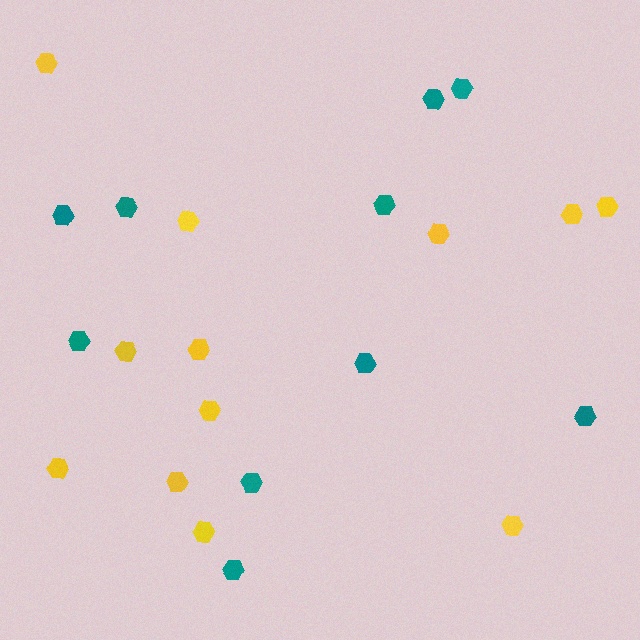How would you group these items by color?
There are 2 groups: one group of teal hexagons (10) and one group of yellow hexagons (12).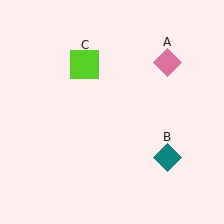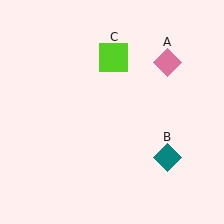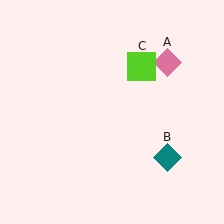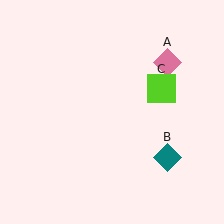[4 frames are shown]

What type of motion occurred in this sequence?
The lime square (object C) rotated clockwise around the center of the scene.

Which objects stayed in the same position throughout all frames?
Pink diamond (object A) and teal diamond (object B) remained stationary.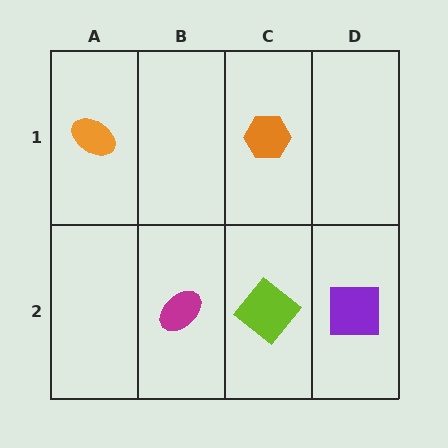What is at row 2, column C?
A lime diamond.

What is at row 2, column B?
A magenta ellipse.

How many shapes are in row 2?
3 shapes.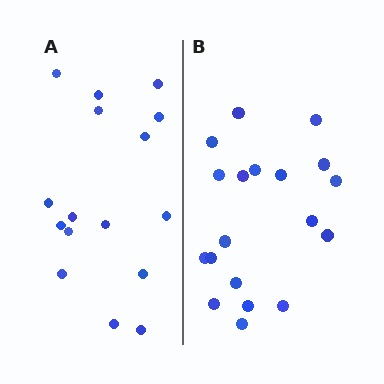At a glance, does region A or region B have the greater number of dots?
Region B (the right region) has more dots.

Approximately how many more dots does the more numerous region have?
Region B has just a few more — roughly 2 or 3 more dots than region A.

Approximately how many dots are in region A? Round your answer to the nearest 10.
About 20 dots. (The exact count is 16, which rounds to 20.)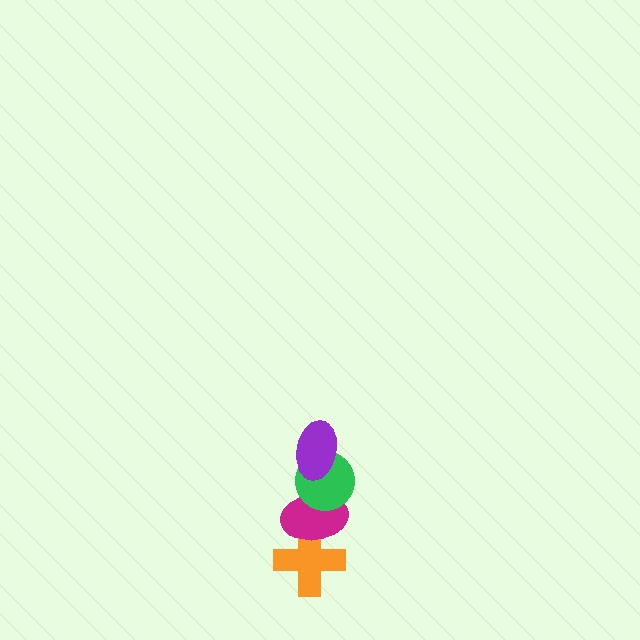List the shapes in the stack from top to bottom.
From top to bottom: the purple ellipse, the green circle, the magenta ellipse, the orange cross.